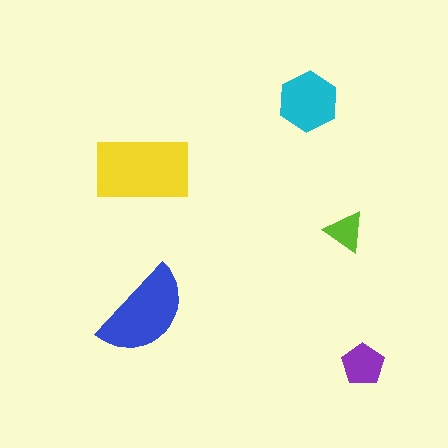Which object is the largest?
The yellow rectangle.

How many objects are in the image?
There are 5 objects in the image.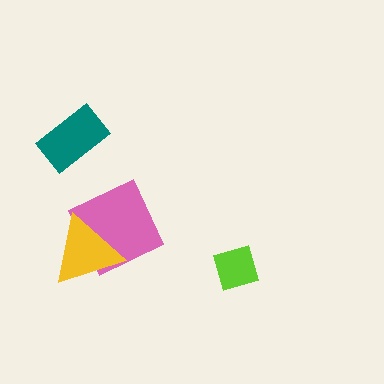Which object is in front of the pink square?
The yellow triangle is in front of the pink square.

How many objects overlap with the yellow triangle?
1 object overlaps with the yellow triangle.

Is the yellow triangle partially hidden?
No, no other shape covers it.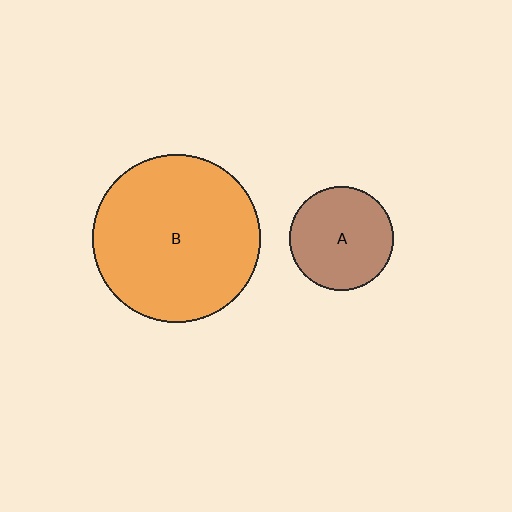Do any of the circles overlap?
No, none of the circles overlap.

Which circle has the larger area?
Circle B (orange).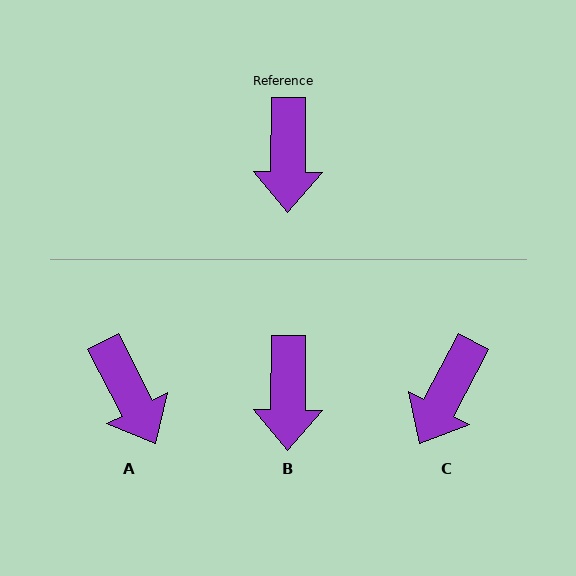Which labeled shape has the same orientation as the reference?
B.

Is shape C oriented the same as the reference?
No, it is off by about 27 degrees.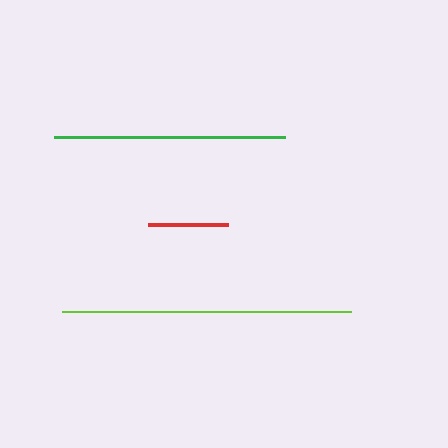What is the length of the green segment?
The green segment is approximately 231 pixels long.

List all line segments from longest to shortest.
From longest to shortest: lime, green, red.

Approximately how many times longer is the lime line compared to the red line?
The lime line is approximately 3.6 times the length of the red line.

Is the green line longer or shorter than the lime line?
The lime line is longer than the green line.